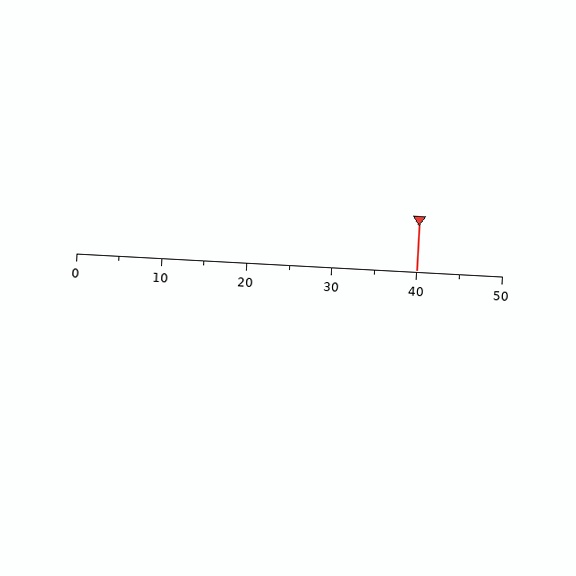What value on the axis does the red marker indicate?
The marker indicates approximately 40.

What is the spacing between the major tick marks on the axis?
The major ticks are spaced 10 apart.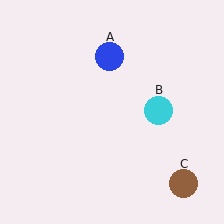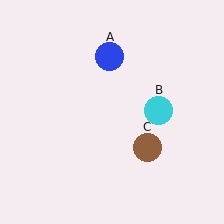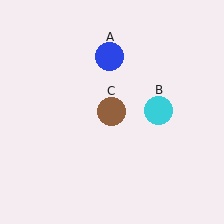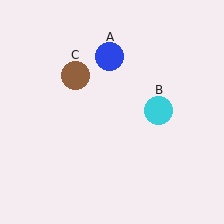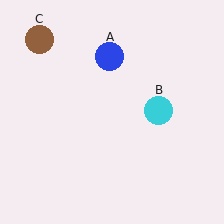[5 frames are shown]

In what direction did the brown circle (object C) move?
The brown circle (object C) moved up and to the left.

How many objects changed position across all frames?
1 object changed position: brown circle (object C).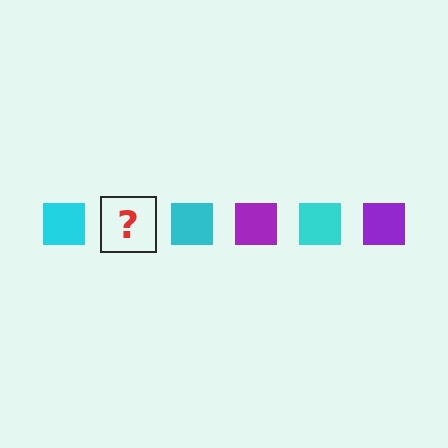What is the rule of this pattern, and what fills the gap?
The rule is that the pattern cycles through cyan, purple squares. The gap should be filled with a purple square.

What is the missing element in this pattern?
The missing element is a purple square.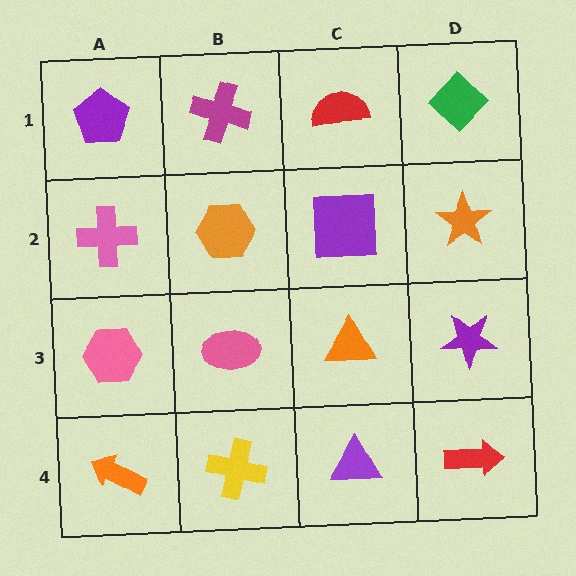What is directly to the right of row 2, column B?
A purple square.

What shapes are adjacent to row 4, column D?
A purple star (row 3, column D), a purple triangle (row 4, column C).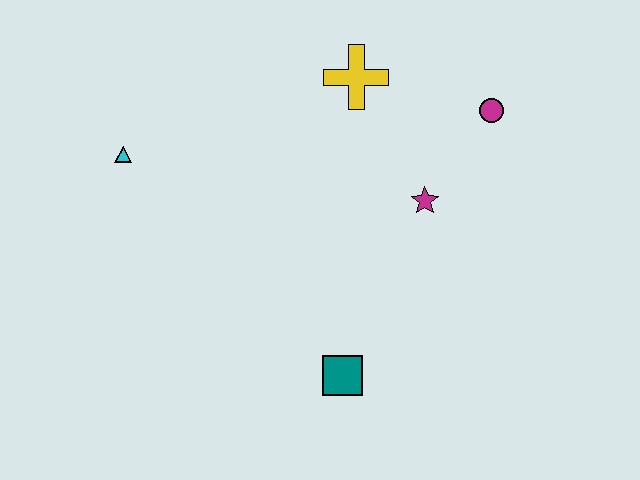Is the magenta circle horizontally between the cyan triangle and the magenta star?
No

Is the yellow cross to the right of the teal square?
Yes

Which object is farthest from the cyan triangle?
The magenta circle is farthest from the cyan triangle.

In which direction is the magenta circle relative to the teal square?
The magenta circle is above the teal square.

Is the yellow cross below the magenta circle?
No